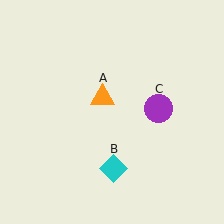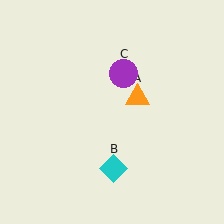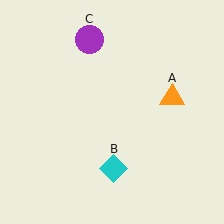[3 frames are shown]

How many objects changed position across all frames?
2 objects changed position: orange triangle (object A), purple circle (object C).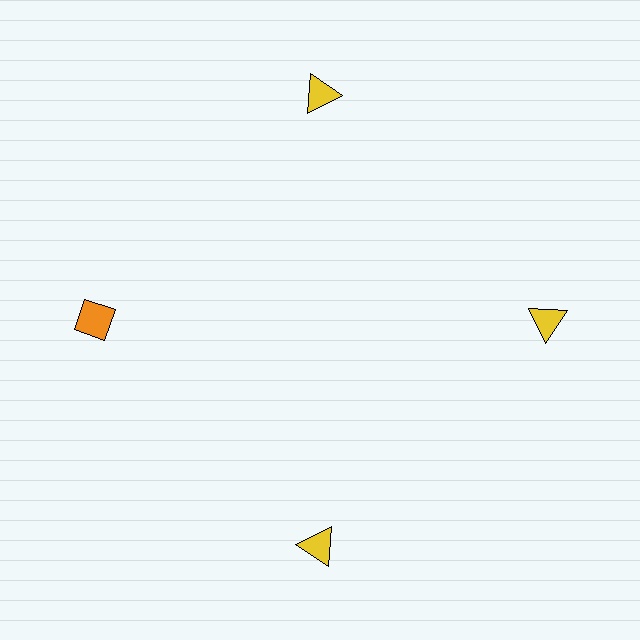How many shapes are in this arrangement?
There are 4 shapes arranged in a ring pattern.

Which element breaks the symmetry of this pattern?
The orange diamond at roughly the 9 o'clock position breaks the symmetry. All other shapes are yellow triangles.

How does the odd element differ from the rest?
It differs in both color (orange instead of yellow) and shape (diamond instead of triangle).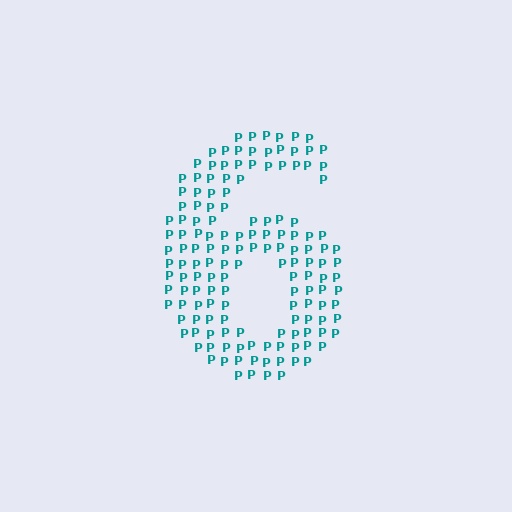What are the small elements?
The small elements are letter P's.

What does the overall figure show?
The overall figure shows the digit 6.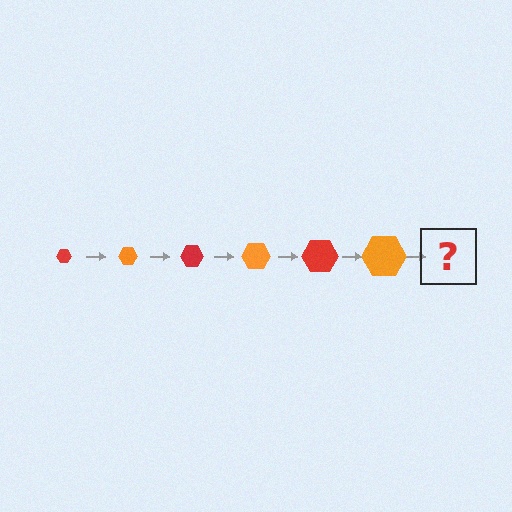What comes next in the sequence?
The next element should be a red hexagon, larger than the previous one.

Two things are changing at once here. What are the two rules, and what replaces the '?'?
The two rules are that the hexagon grows larger each step and the color cycles through red and orange. The '?' should be a red hexagon, larger than the previous one.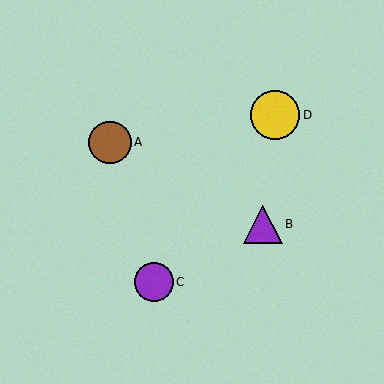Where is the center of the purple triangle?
The center of the purple triangle is at (263, 224).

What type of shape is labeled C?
Shape C is a purple circle.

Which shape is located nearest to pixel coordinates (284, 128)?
The yellow circle (labeled D) at (275, 115) is nearest to that location.